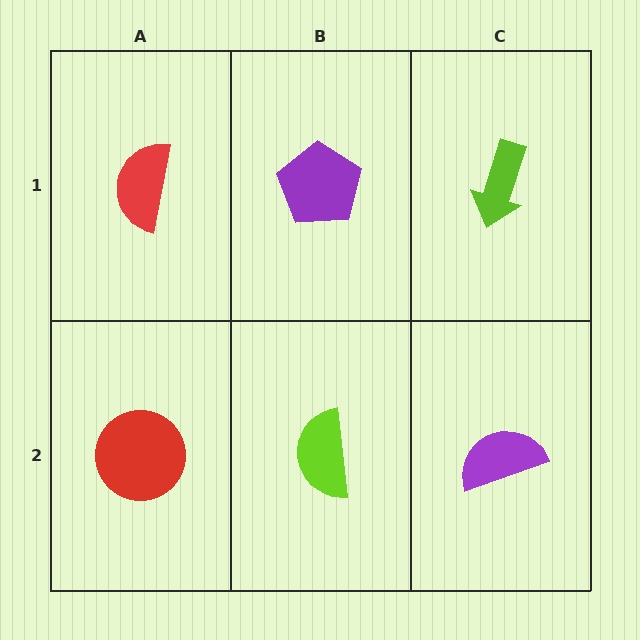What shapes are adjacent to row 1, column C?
A purple semicircle (row 2, column C), a purple pentagon (row 1, column B).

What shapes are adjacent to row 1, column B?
A lime semicircle (row 2, column B), a red semicircle (row 1, column A), a lime arrow (row 1, column C).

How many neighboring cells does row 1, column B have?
3.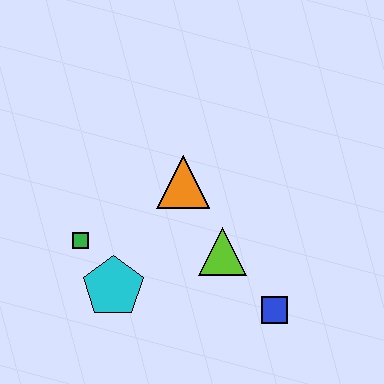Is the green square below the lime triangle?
No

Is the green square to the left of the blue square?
Yes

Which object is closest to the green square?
The cyan pentagon is closest to the green square.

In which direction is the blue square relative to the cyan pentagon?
The blue square is to the right of the cyan pentagon.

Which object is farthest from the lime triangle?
The green square is farthest from the lime triangle.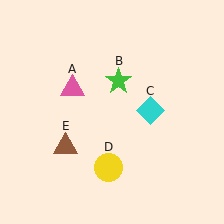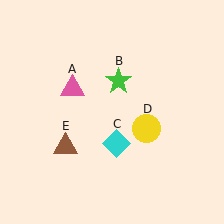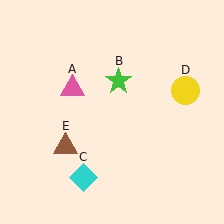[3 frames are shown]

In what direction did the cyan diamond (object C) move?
The cyan diamond (object C) moved down and to the left.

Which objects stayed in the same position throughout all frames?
Pink triangle (object A) and green star (object B) and brown triangle (object E) remained stationary.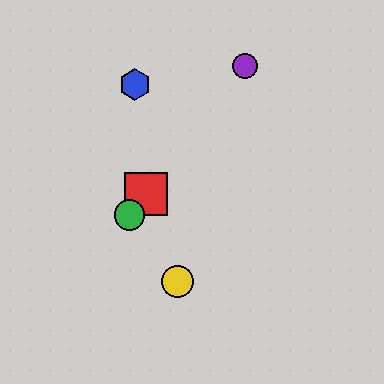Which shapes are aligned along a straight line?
The red square, the green circle, the purple circle are aligned along a straight line.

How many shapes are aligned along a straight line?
3 shapes (the red square, the green circle, the purple circle) are aligned along a straight line.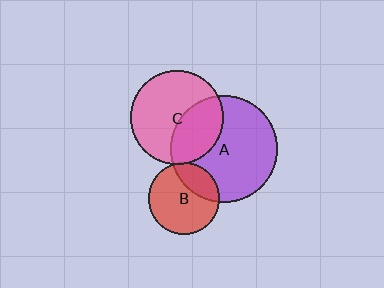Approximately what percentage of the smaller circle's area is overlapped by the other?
Approximately 5%.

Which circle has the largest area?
Circle A (purple).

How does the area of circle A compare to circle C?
Approximately 1.3 times.